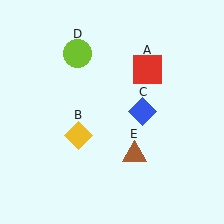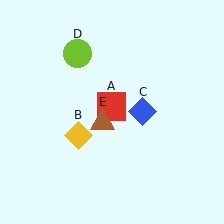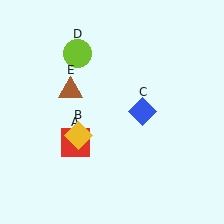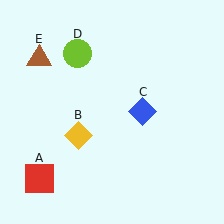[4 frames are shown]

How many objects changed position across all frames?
2 objects changed position: red square (object A), brown triangle (object E).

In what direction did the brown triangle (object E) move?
The brown triangle (object E) moved up and to the left.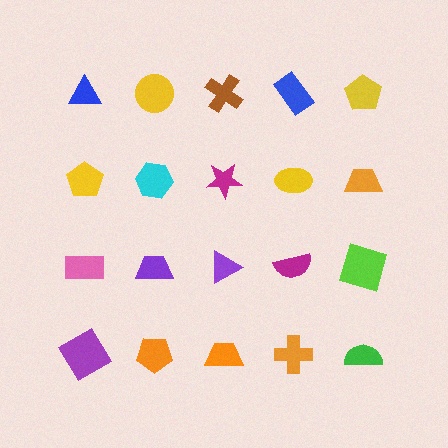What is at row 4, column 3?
An orange trapezoid.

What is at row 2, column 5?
An orange trapezoid.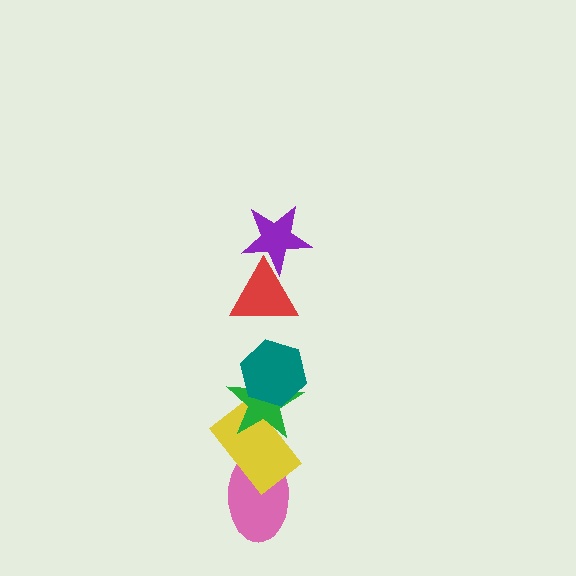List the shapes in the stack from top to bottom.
From top to bottom: the purple star, the red triangle, the teal hexagon, the green star, the yellow rectangle, the pink ellipse.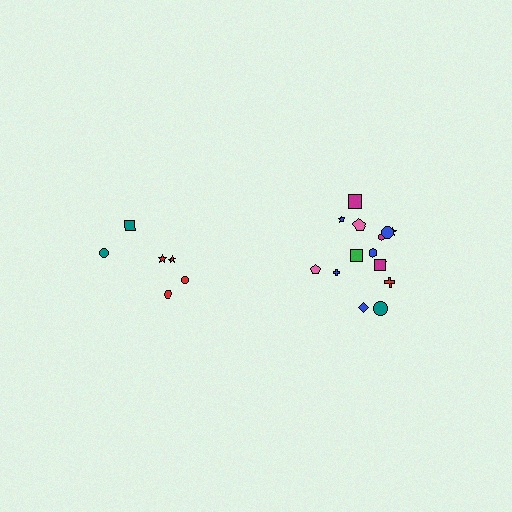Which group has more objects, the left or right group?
The right group.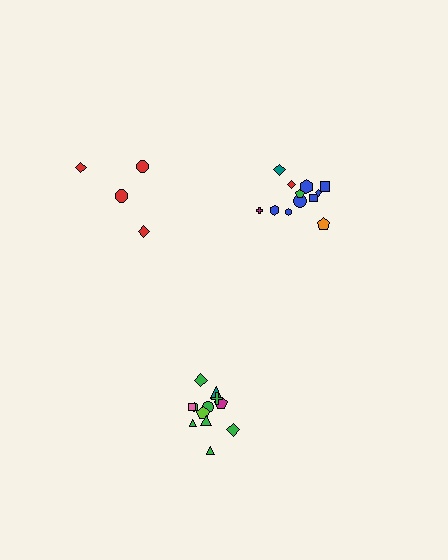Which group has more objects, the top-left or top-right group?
The top-right group.